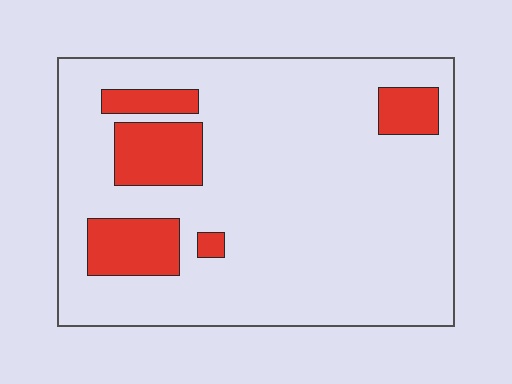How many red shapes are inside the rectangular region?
5.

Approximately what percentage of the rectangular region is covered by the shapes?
Approximately 15%.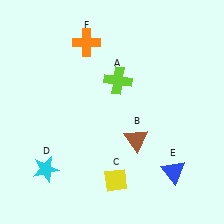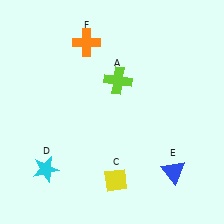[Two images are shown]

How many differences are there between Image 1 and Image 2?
There is 1 difference between the two images.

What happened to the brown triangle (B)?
The brown triangle (B) was removed in Image 2. It was in the bottom-right area of Image 1.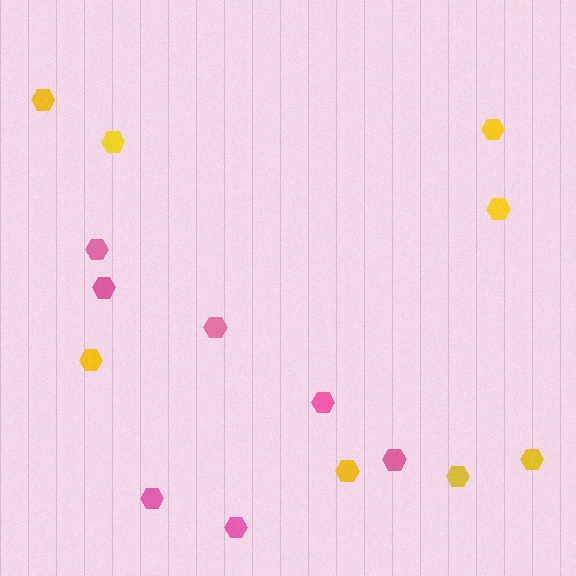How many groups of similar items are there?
There are 2 groups: one group of yellow hexagons (8) and one group of pink hexagons (7).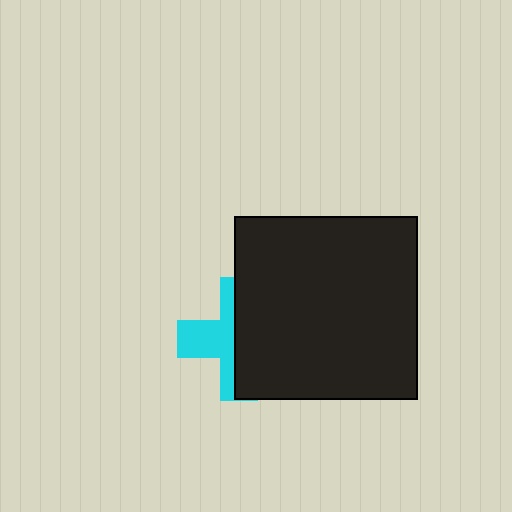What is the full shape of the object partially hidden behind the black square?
The partially hidden object is a cyan cross.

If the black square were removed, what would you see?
You would see the complete cyan cross.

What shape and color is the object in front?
The object in front is a black square.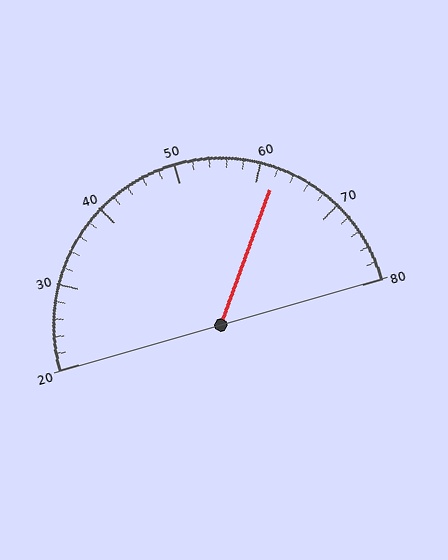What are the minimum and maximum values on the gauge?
The gauge ranges from 20 to 80.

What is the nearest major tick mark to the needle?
The nearest major tick mark is 60.